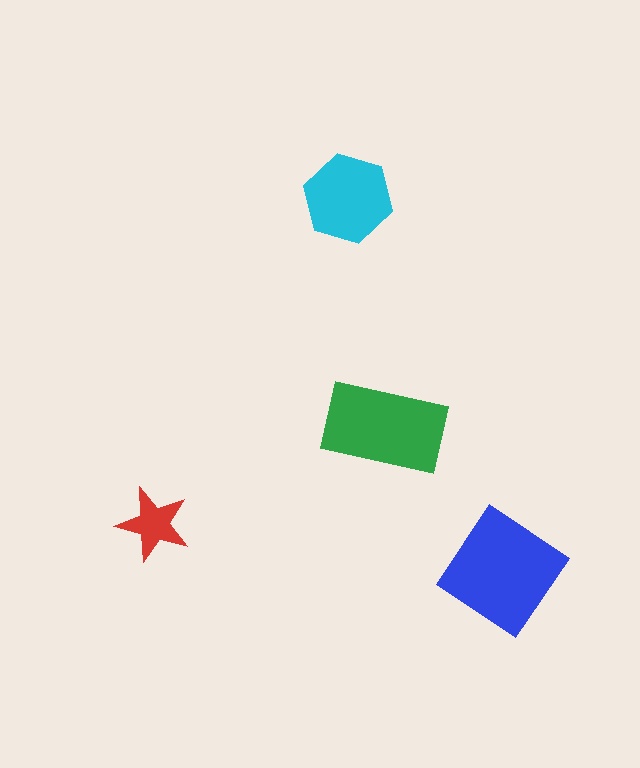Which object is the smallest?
The red star.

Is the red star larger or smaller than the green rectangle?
Smaller.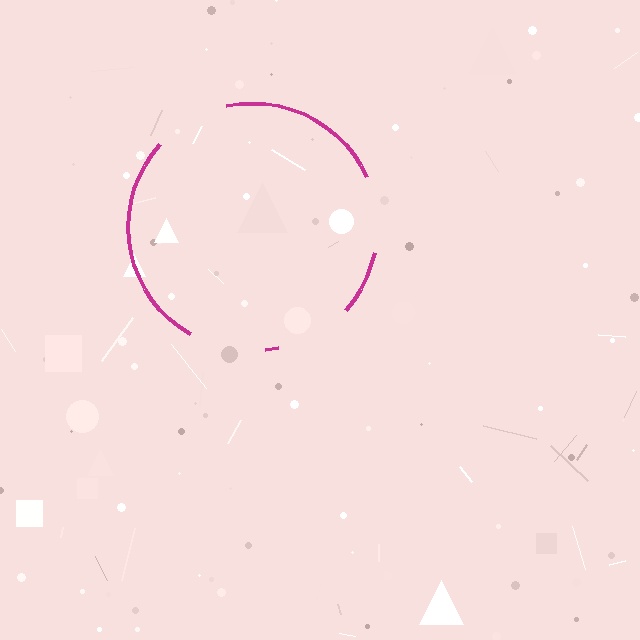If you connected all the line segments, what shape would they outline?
They would outline a circle.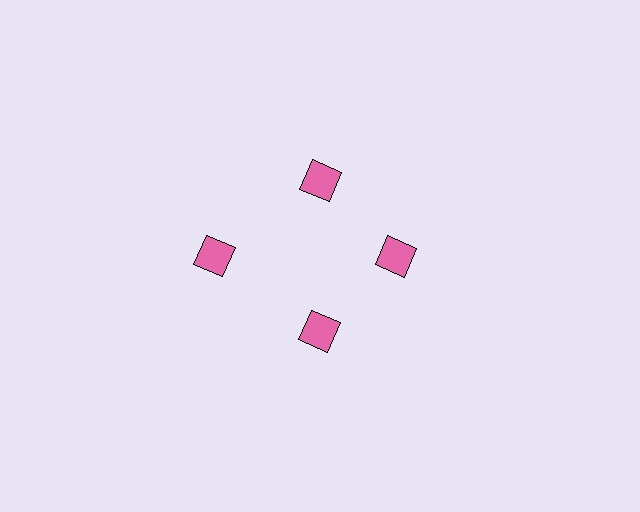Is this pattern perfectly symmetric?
No. The 4 pink diamonds are arranged in a ring, but one element near the 9 o'clock position is pushed outward from the center, breaking the 4-fold rotational symmetry.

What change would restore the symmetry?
The symmetry would be restored by moving it inward, back onto the ring so that all 4 diamonds sit at equal angles and equal distance from the center.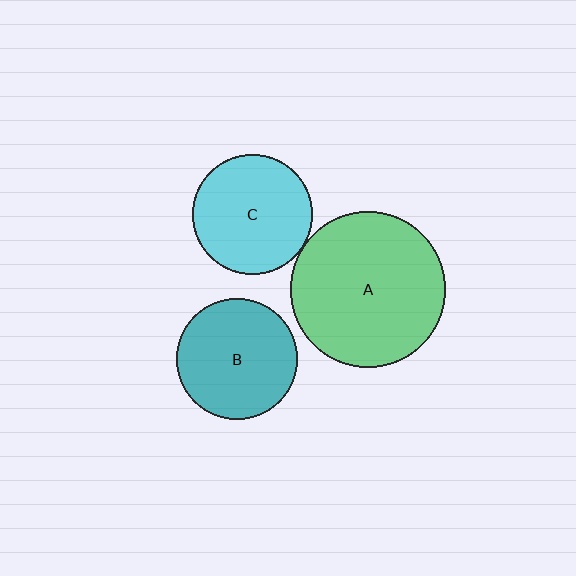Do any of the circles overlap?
No, none of the circles overlap.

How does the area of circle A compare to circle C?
Approximately 1.7 times.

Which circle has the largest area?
Circle A (green).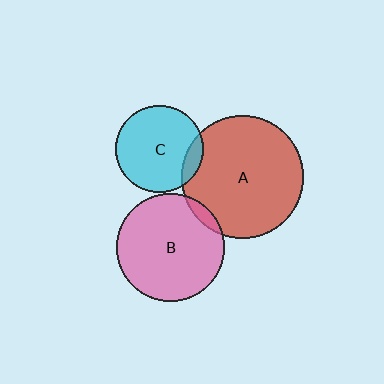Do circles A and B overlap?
Yes.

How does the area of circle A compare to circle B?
Approximately 1.3 times.